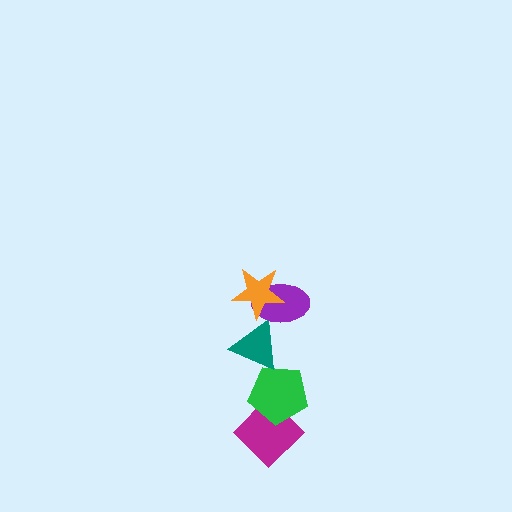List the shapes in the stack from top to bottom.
From top to bottom: the orange star, the purple ellipse, the teal triangle, the green pentagon, the magenta diamond.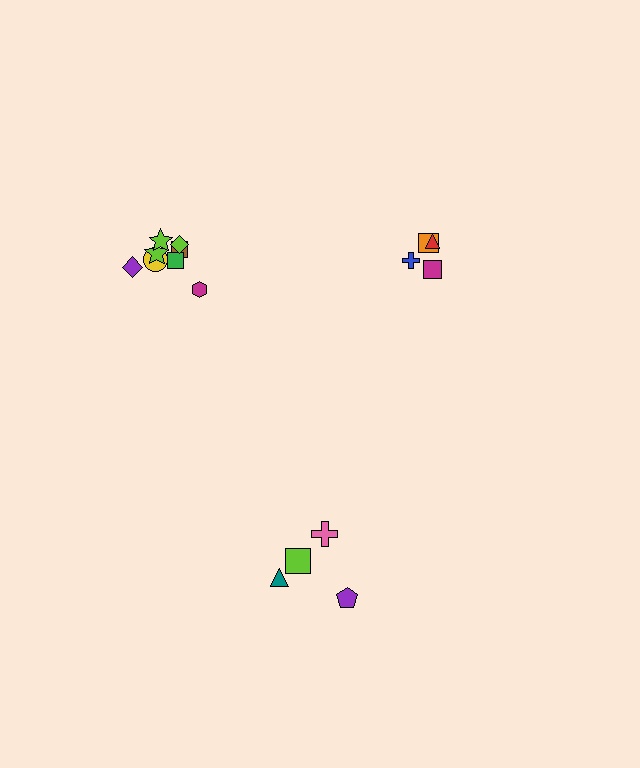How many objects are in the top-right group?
There are 4 objects.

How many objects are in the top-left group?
There are 8 objects.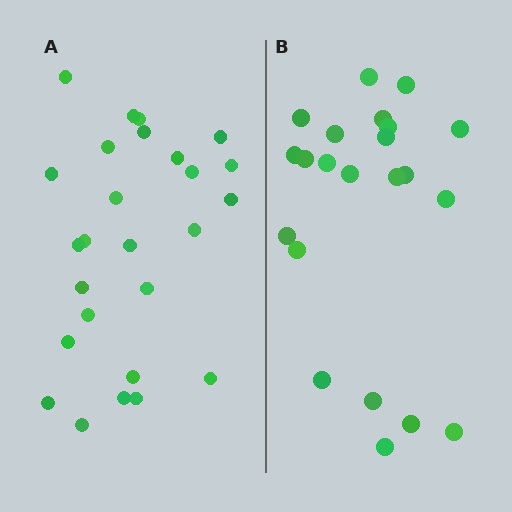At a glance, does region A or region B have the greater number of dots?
Region A (the left region) has more dots.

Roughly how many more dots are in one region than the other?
Region A has about 4 more dots than region B.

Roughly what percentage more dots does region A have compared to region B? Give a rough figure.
About 20% more.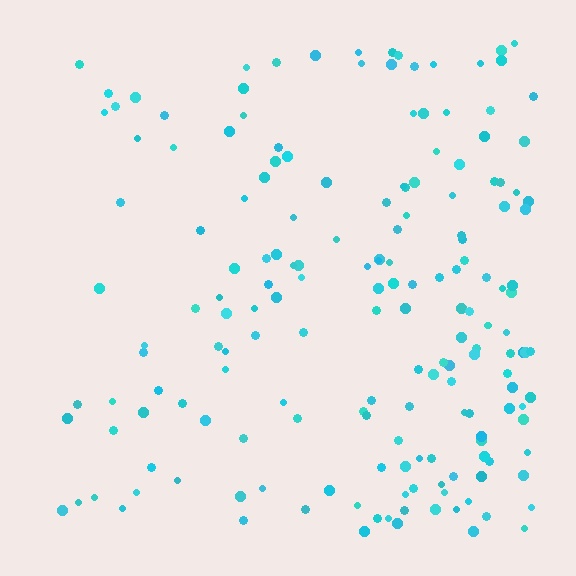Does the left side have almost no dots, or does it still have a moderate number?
Still a moderate number, just noticeably fewer than the right.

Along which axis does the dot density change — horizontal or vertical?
Horizontal.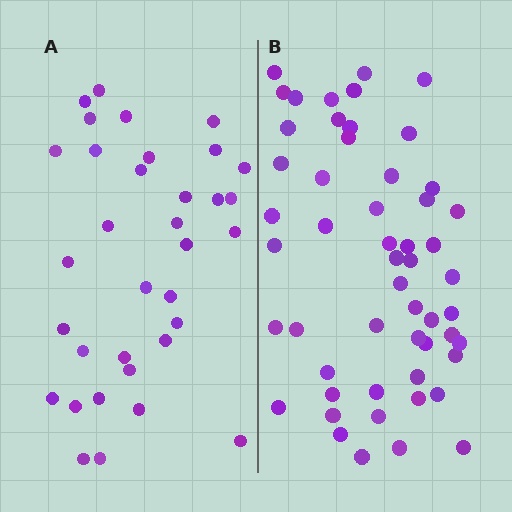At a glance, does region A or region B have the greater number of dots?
Region B (the right region) has more dots.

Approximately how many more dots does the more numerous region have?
Region B has approximately 20 more dots than region A.